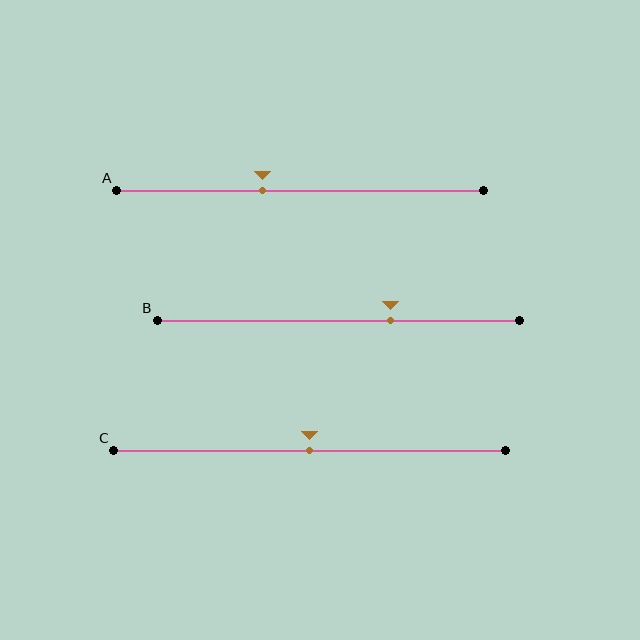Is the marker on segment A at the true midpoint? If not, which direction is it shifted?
No, the marker on segment A is shifted to the left by about 10% of the segment length.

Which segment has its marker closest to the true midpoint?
Segment C has its marker closest to the true midpoint.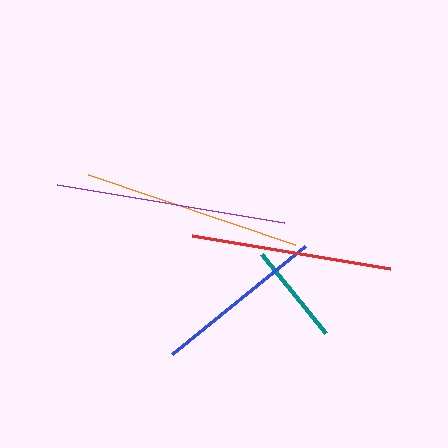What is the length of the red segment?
The red segment is approximately 200 pixels long.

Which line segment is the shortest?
The teal line is the shortest at approximately 101 pixels.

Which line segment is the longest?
The purple line is the longest at approximately 231 pixels.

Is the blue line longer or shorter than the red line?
The red line is longer than the blue line.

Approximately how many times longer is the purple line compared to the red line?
The purple line is approximately 1.2 times the length of the red line.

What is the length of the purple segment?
The purple segment is approximately 231 pixels long.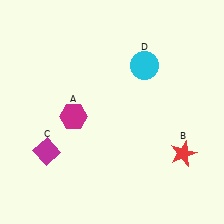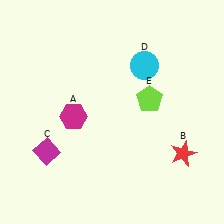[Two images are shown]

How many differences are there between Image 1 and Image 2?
There is 1 difference between the two images.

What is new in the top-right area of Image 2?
A lime pentagon (E) was added in the top-right area of Image 2.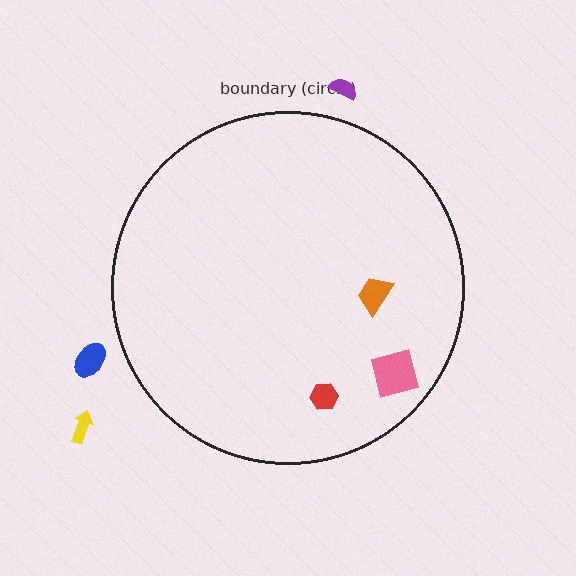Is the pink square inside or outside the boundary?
Inside.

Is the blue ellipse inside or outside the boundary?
Outside.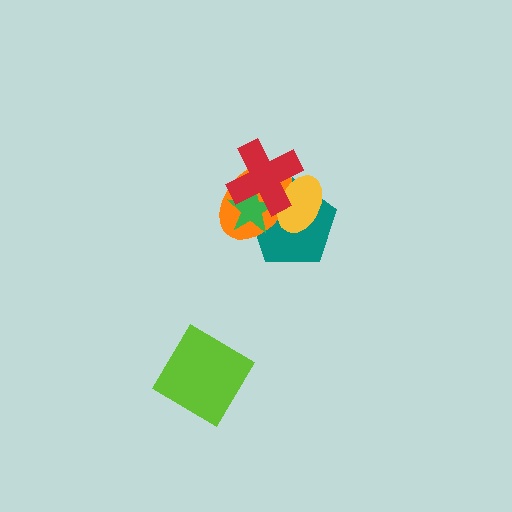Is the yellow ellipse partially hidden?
Yes, it is partially covered by another shape.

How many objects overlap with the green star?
4 objects overlap with the green star.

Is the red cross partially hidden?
No, no other shape covers it.